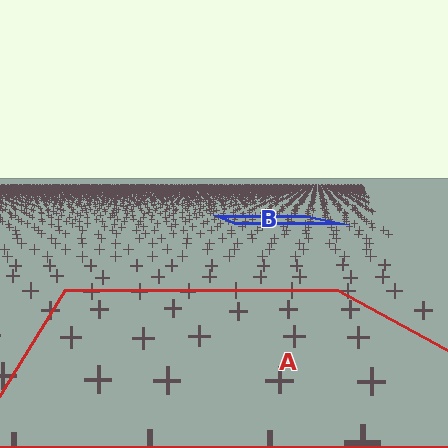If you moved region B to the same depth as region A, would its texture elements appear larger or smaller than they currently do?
They would appear larger. At a closer depth, the same texture elements are projected at a bigger on-screen size.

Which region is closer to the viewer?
Region A is closer. The texture elements there are larger and more spread out.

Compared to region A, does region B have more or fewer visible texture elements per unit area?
Region B has more texture elements per unit area — they are packed more densely because it is farther away.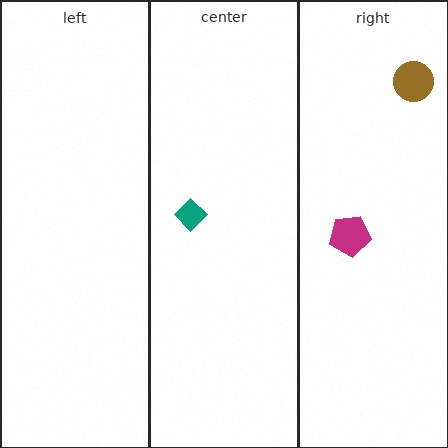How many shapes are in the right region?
2.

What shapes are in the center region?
The teal diamond.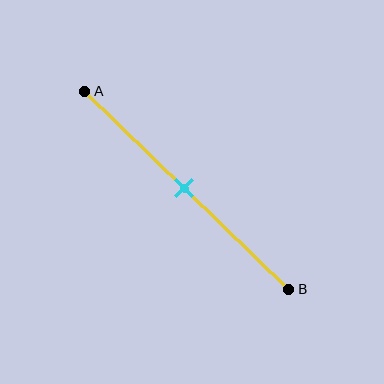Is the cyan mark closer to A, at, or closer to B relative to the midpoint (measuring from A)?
The cyan mark is approximately at the midpoint of segment AB.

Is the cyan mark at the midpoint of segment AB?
Yes, the mark is approximately at the midpoint.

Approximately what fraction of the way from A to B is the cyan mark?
The cyan mark is approximately 50% of the way from A to B.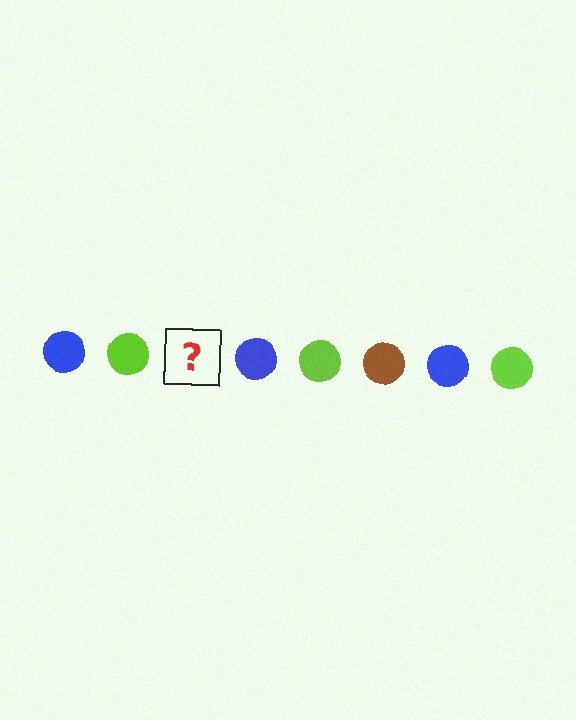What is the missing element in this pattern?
The missing element is a brown circle.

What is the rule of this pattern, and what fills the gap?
The rule is that the pattern cycles through blue, lime, brown circles. The gap should be filled with a brown circle.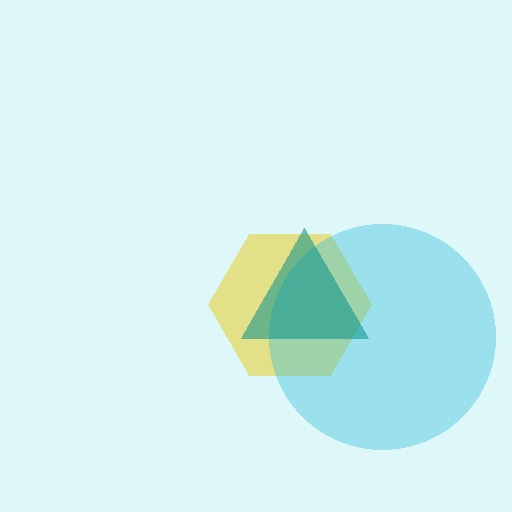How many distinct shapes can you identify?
There are 3 distinct shapes: a yellow hexagon, a cyan circle, a teal triangle.